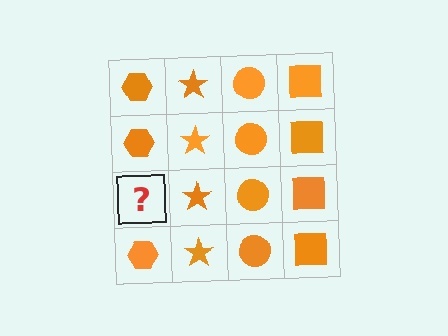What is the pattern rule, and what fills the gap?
The rule is that each column has a consistent shape. The gap should be filled with an orange hexagon.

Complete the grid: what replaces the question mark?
The question mark should be replaced with an orange hexagon.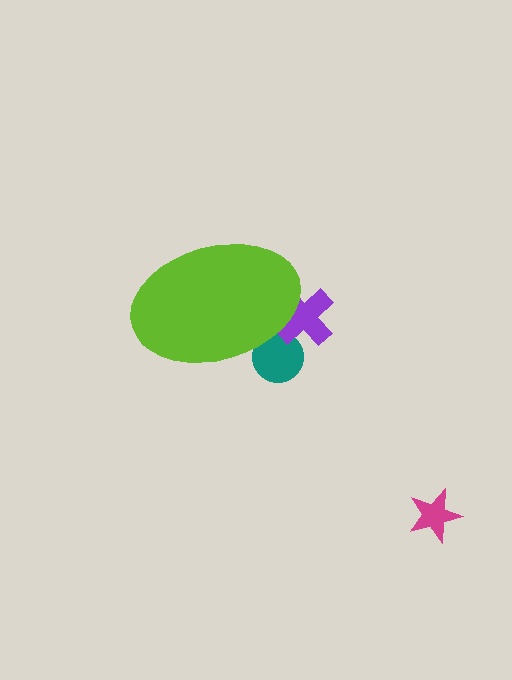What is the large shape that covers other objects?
A lime ellipse.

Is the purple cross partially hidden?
Yes, the purple cross is partially hidden behind the lime ellipse.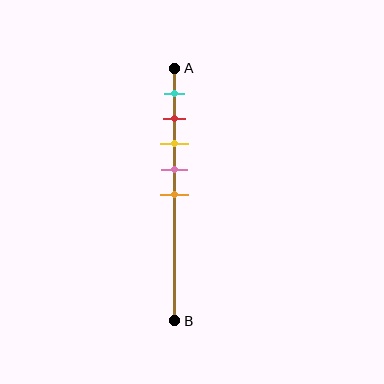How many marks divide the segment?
There are 5 marks dividing the segment.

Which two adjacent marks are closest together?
The red and yellow marks are the closest adjacent pair.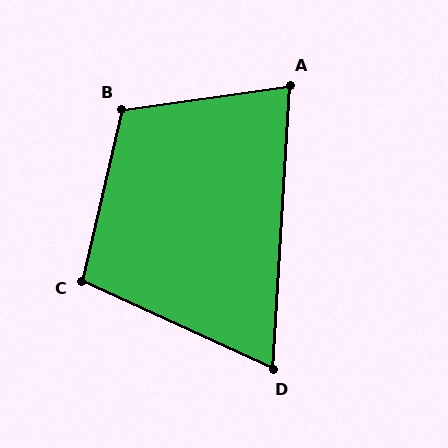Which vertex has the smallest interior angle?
D, at approximately 69 degrees.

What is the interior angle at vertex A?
Approximately 79 degrees (acute).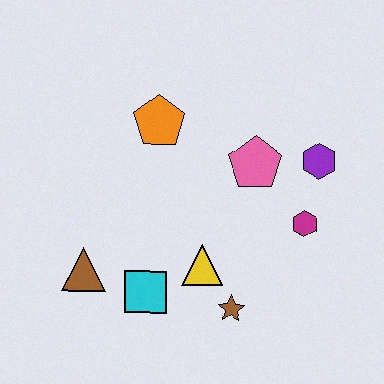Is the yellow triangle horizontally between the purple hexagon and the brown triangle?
Yes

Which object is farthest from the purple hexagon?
The brown triangle is farthest from the purple hexagon.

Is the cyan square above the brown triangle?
No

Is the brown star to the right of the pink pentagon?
No